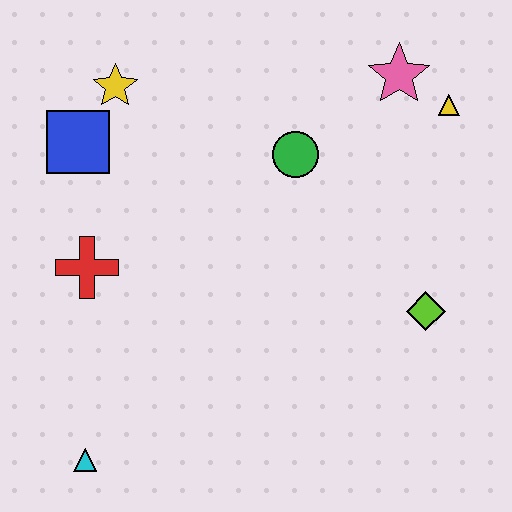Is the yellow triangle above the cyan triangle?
Yes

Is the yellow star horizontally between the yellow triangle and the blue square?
Yes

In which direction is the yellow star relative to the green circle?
The yellow star is to the left of the green circle.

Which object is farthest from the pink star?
The cyan triangle is farthest from the pink star.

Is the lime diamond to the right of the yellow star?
Yes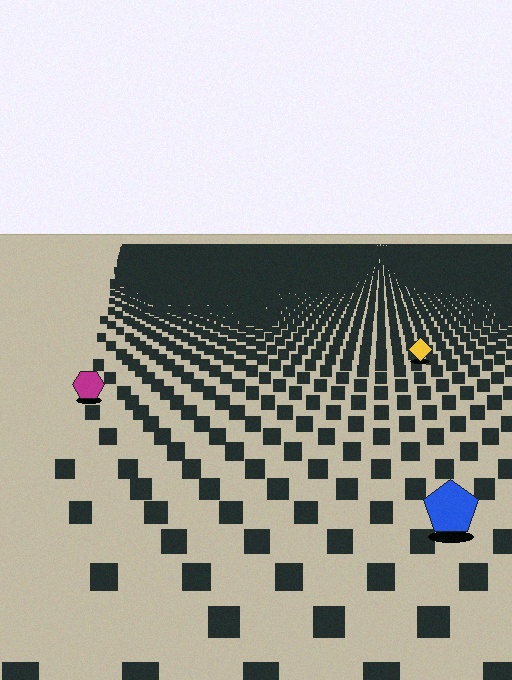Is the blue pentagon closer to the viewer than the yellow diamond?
Yes. The blue pentagon is closer — you can tell from the texture gradient: the ground texture is coarser near it.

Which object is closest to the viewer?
The blue pentagon is closest. The texture marks near it are larger and more spread out.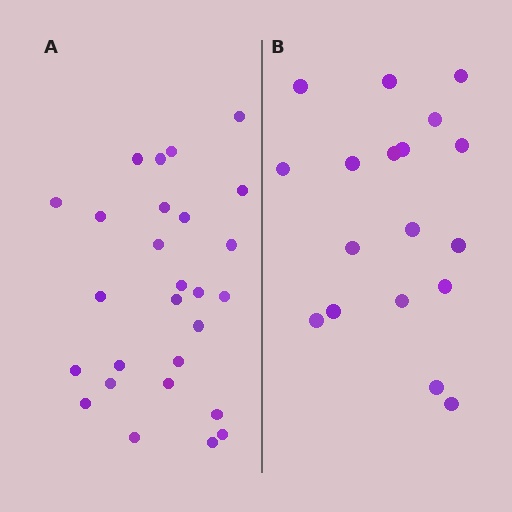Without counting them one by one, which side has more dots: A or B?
Region A (the left region) has more dots.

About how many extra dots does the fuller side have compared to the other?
Region A has roughly 8 or so more dots than region B.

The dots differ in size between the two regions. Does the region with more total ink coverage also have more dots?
No. Region B has more total ink coverage because its dots are larger, but region A actually contains more individual dots. Total area can be misleading — the number of items is what matters here.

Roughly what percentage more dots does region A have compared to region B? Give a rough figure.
About 50% more.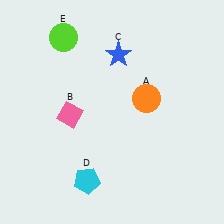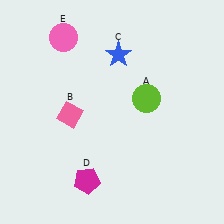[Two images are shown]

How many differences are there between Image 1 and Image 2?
There are 3 differences between the two images.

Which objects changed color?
A changed from orange to lime. D changed from cyan to magenta. E changed from lime to pink.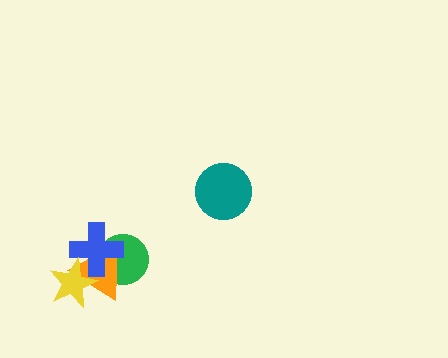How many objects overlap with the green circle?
2 objects overlap with the green circle.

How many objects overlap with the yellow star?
2 objects overlap with the yellow star.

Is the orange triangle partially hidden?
Yes, it is partially covered by another shape.